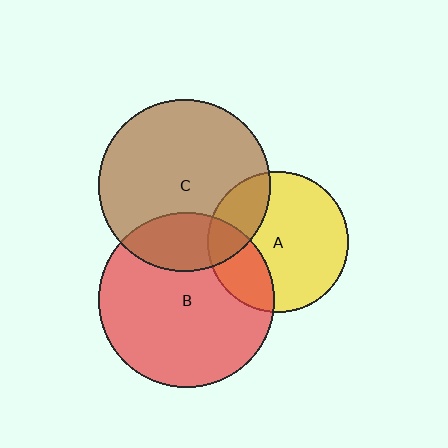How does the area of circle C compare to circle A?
Approximately 1.5 times.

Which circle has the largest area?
Circle B (red).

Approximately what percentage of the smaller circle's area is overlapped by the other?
Approximately 25%.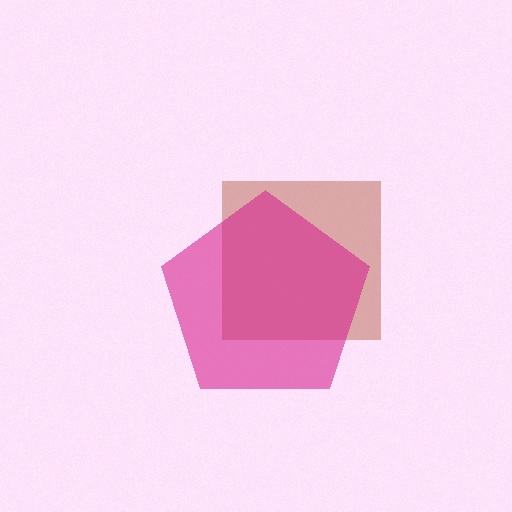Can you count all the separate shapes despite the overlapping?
Yes, there are 2 separate shapes.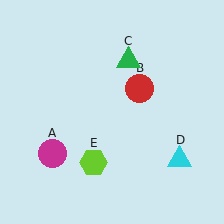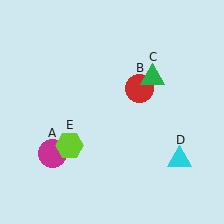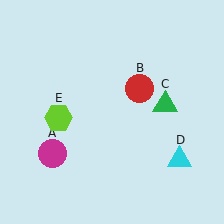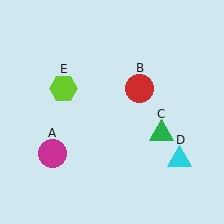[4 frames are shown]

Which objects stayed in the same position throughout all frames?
Magenta circle (object A) and red circle (object B) and cyan triangle (object D) remained stationary.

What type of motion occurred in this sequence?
The green triangle (object C), lime hexagon (object E) rotated clockwise around the center of the scene.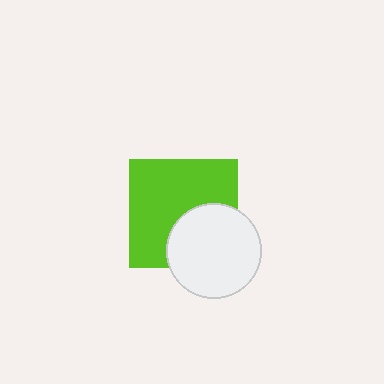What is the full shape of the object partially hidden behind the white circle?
The partially hidden object is a lime square.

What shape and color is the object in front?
The object in front is a white circle.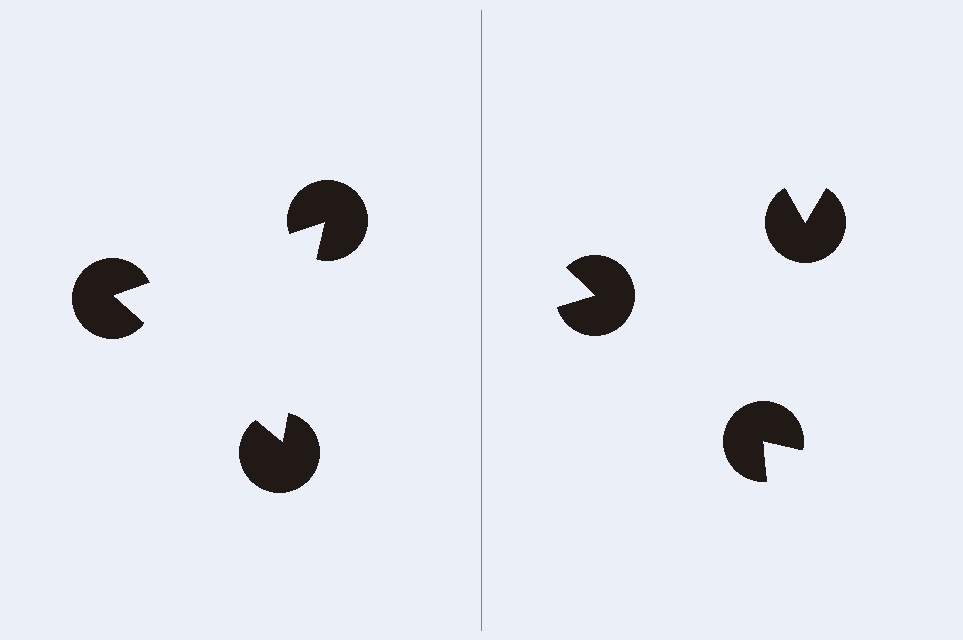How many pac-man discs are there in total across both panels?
6 — 3 on each side.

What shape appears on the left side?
An illusory triangle.